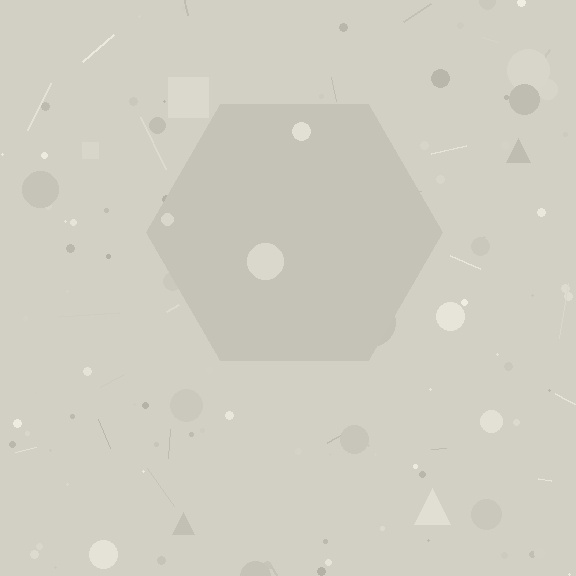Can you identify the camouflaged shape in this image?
The camouflaged shape is a hexagon.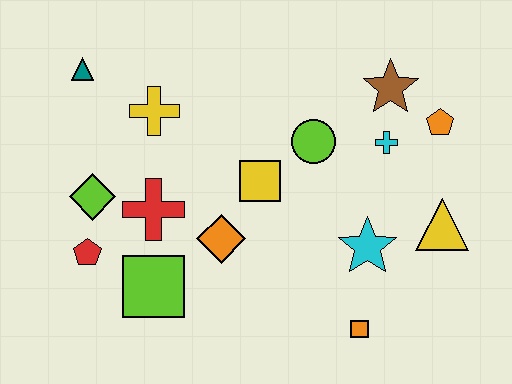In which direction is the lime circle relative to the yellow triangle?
The lime circle is to the left of the yellow triangle.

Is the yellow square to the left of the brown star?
Yes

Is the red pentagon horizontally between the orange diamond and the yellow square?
No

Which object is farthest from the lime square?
The orange pentagon is farthest from the lime square.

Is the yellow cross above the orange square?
Yes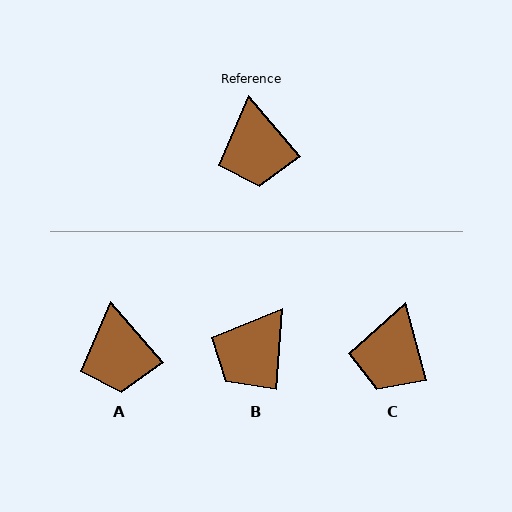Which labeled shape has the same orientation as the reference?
A.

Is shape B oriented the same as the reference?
No, it is off by about 45 degrees.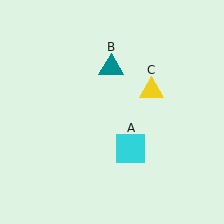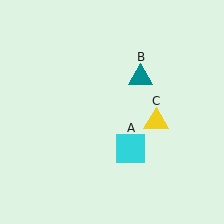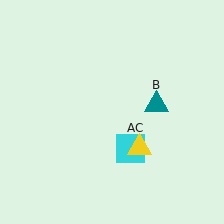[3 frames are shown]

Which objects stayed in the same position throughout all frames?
Cyan square (object A) remained stationary.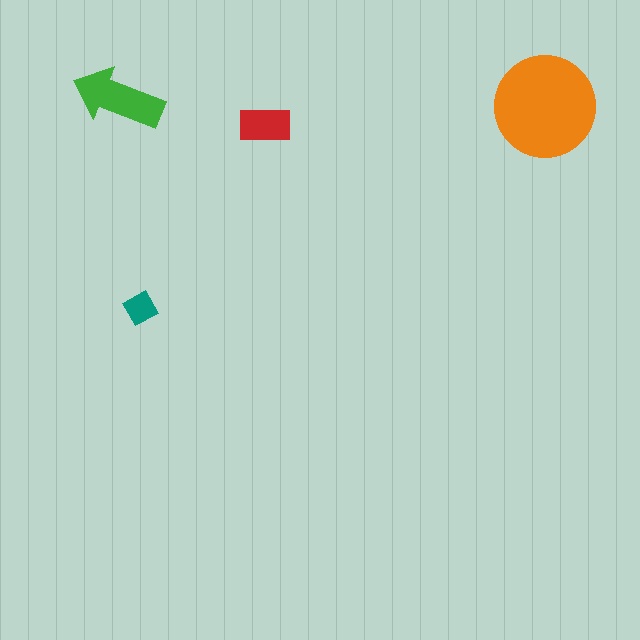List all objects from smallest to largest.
The teal square, the red rectangle, the green arrow, the orange circle.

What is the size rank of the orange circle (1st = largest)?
1st.